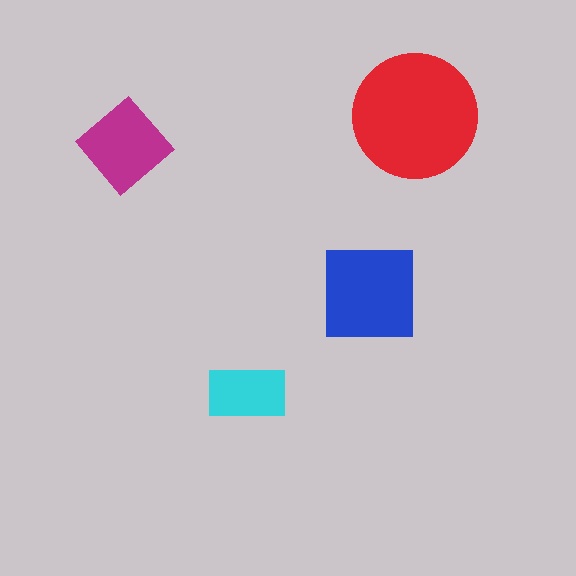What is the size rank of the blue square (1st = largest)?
2nd.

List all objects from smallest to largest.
The cyan rectangle, the magenta diamond, the blue square, the red circle.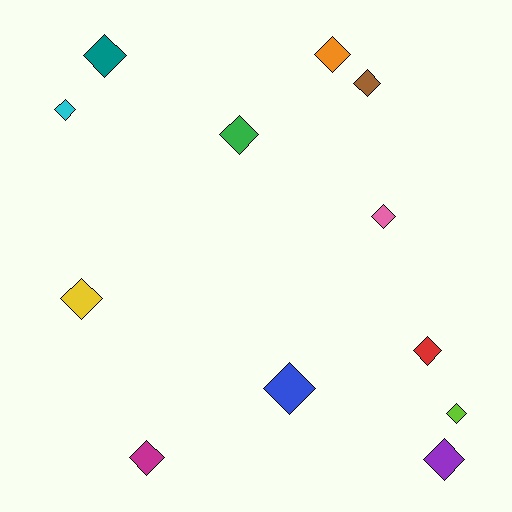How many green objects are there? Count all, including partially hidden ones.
There is 1 green object.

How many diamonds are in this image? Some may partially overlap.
There are 12 diamonds.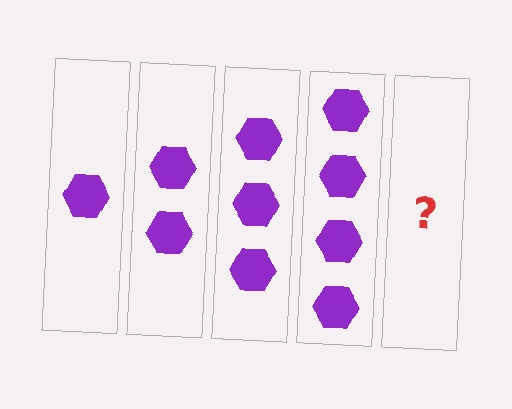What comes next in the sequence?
The next element should be 5 hexagons.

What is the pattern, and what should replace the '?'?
The pattern is that each step adds one more hexagon. The '?' should be 5 hexagons.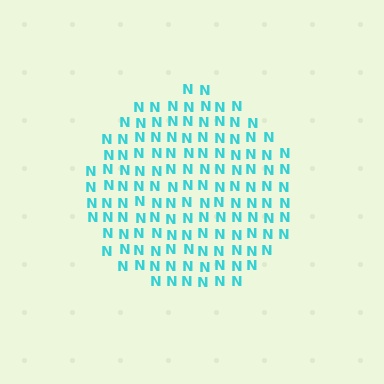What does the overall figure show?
The overall figure shows a circle.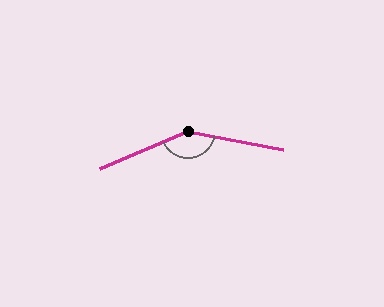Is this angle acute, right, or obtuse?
It is obtuse.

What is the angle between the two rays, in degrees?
Approximately 145 degrees.